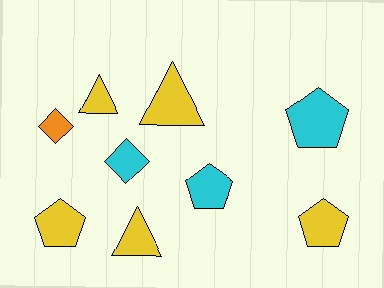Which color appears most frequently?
Yellow, with 5 objects.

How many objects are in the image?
There are 9 objects.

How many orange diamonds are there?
There is 1 orange diamond.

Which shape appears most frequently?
Pentagon, with 4 objects.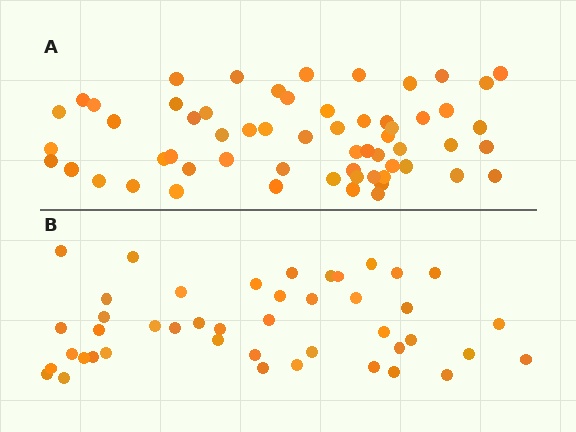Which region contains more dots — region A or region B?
Region A (the top region) has more dots.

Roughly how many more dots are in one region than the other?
Region A has approximately 15 more dots than region B.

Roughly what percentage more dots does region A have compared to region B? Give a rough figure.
About 35% more.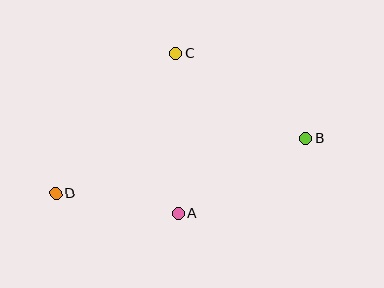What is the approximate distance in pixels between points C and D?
The distance between C and D is approximately 185 pixels.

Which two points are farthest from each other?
Points B and D are farthest from each other.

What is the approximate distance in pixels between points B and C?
The distance between B and C is approximately 155 pixels.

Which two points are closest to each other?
Points A and D are closest to each other.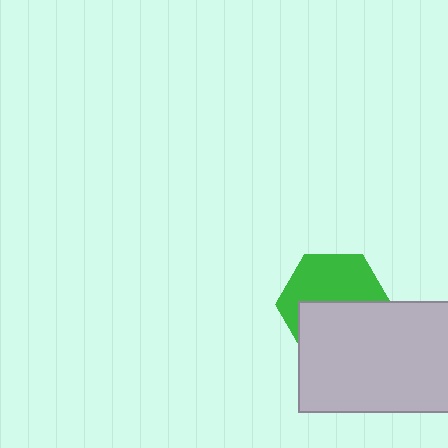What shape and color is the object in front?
The object in front is a light gray rectangle.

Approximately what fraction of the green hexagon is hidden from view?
Roughly 48% of the green hexagon is hidden behind the light gray rectangle.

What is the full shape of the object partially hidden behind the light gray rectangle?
The partially hidden object is a green hexagon.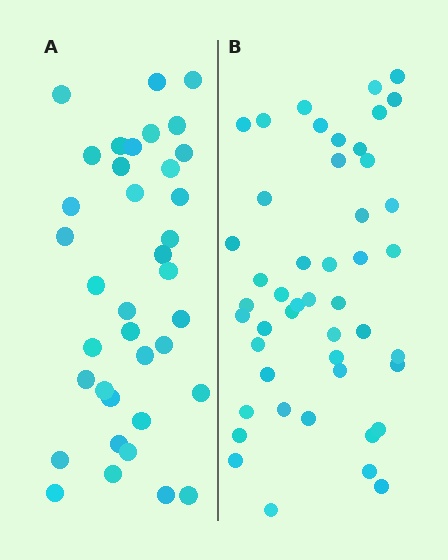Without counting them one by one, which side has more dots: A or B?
Region B (the right region) has more dots.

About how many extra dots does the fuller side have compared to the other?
Region B has roughly 10 or so more dots than region A.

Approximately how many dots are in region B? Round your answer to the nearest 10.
About 50 dots. (The exact count is 47, which rounds to 50.)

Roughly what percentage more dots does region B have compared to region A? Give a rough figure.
About 25% more.